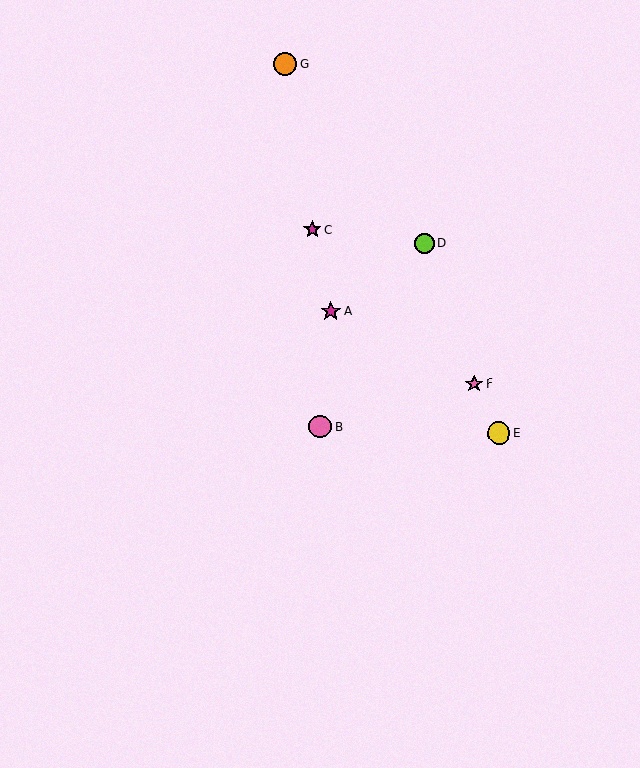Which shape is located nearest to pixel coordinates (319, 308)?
The magenta star (labeled A) at (331, 311) is nearest to that location.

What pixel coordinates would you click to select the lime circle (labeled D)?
Click at (424, 243) to select the lime circle D.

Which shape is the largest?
The pink circle (labeled B) is the largest.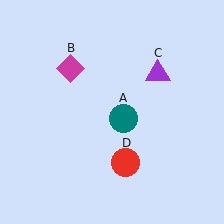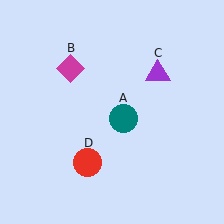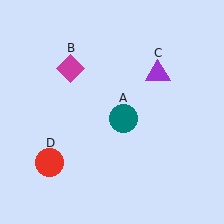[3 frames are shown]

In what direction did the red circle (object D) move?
The red circle (object D) moved left.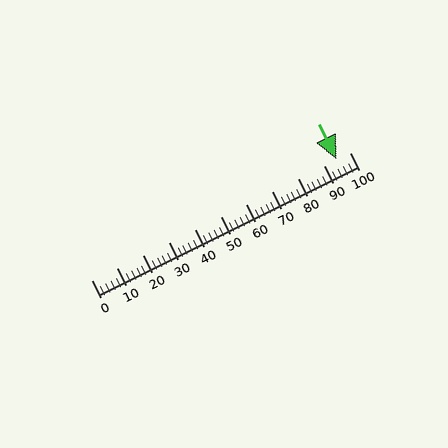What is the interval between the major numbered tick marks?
The major tick marks are spaced 10 units apart.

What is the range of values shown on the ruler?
The ruler shows values from 0 to 100.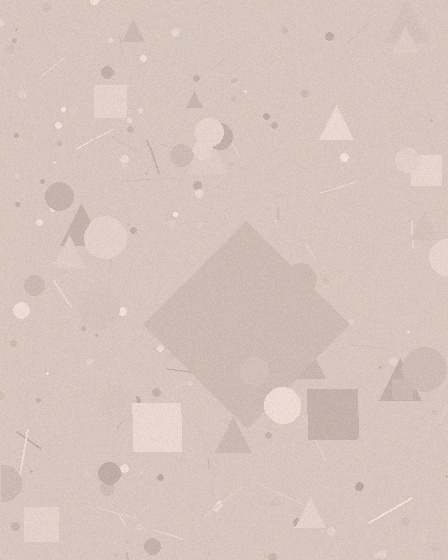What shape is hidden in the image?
A diamond is hidden in the image.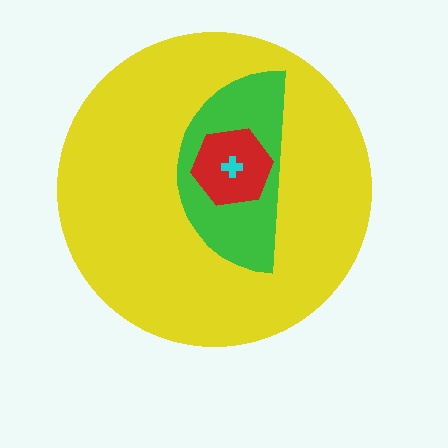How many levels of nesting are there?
4.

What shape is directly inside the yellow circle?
The green semicircle.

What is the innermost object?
The cyan cross.